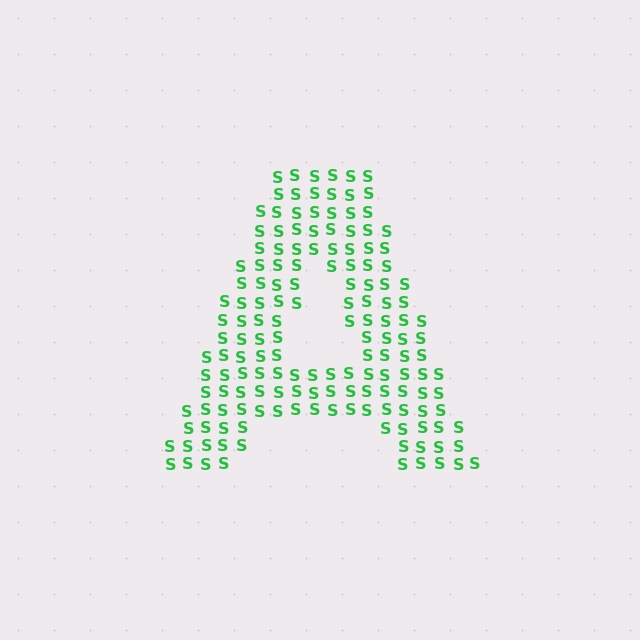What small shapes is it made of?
It is made of small letter S's.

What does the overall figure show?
The overall figure shows the letter A.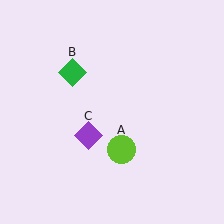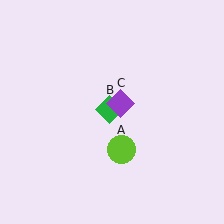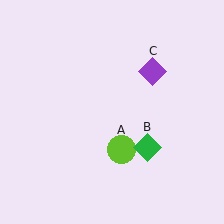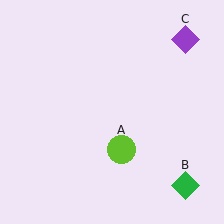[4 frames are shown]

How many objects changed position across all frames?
2 objects changed position: green diamond (object B), purple diamond (object C).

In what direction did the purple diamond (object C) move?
The purple diamond (object C) moved up and to the right.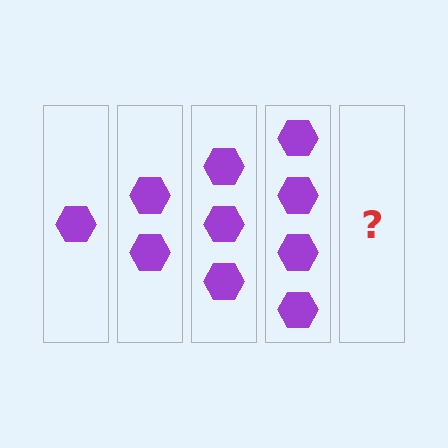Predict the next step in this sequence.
The next step is 5 hexagons.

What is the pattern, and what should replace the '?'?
The pattern is that each step adds one more hexagon. The '?' should be 5 hexagons.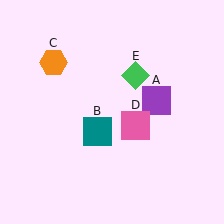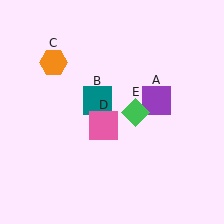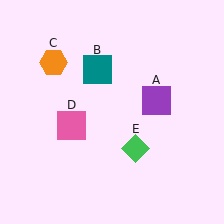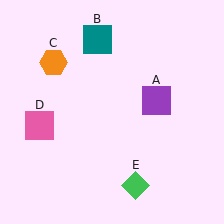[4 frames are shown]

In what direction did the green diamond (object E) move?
The green diamond (object E) moved down.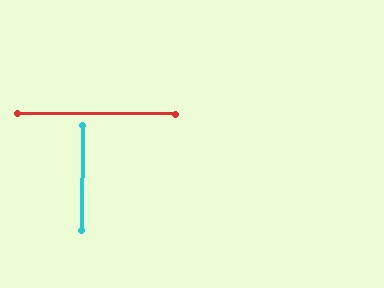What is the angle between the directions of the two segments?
Approximately 89 degrees.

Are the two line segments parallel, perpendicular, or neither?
Perpendicular — they meet at approximately 89°.